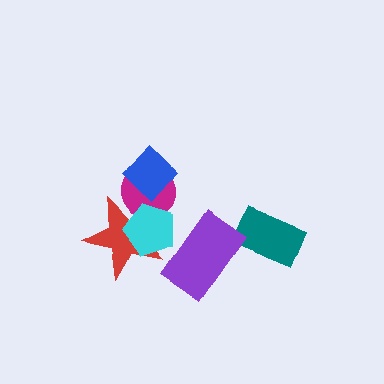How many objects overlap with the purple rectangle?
1 object overlaps with the purple rectangle.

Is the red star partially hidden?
Yes, it is partially covered by another shape.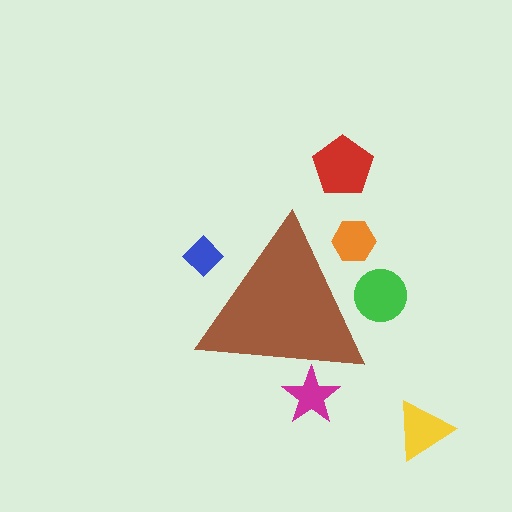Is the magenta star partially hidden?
Yes, the magenta star is partially hidden behind the brown triangle.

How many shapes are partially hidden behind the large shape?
4 shapes are partially hidden.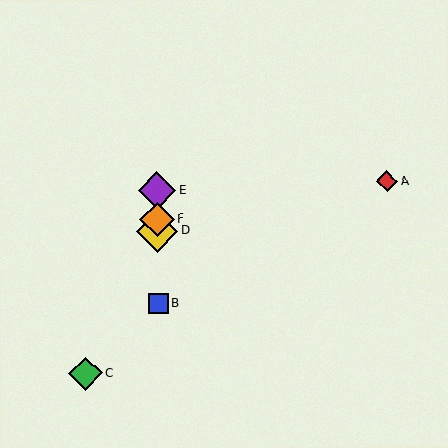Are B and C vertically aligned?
No, B is at x≈158 and C is at x≈85.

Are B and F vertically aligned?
Yes, both are at x≈158.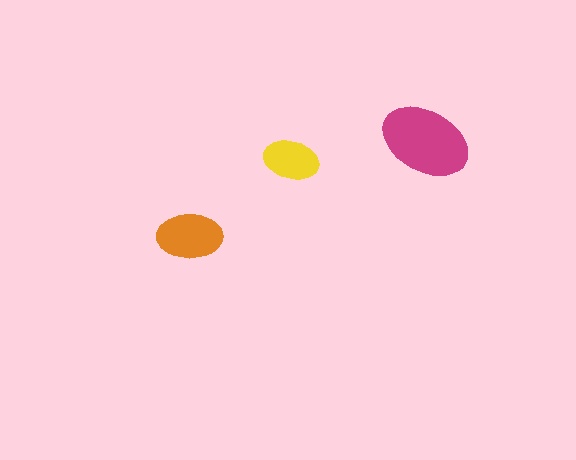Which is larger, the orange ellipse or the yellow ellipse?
The orange one.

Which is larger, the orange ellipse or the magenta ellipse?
The magenta one.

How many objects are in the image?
There are 3 objects in the image.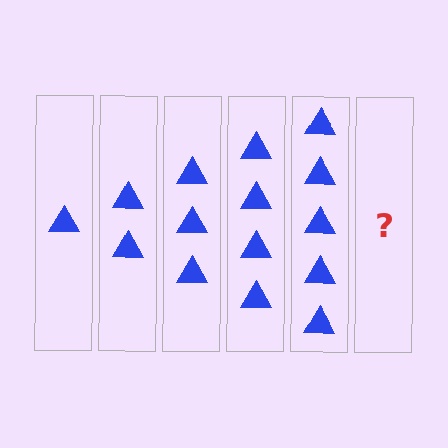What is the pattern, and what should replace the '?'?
The pattern is that each step adds one more triangle. The '?' should be 6 triangles.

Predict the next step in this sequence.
The next step is 6 triangles.